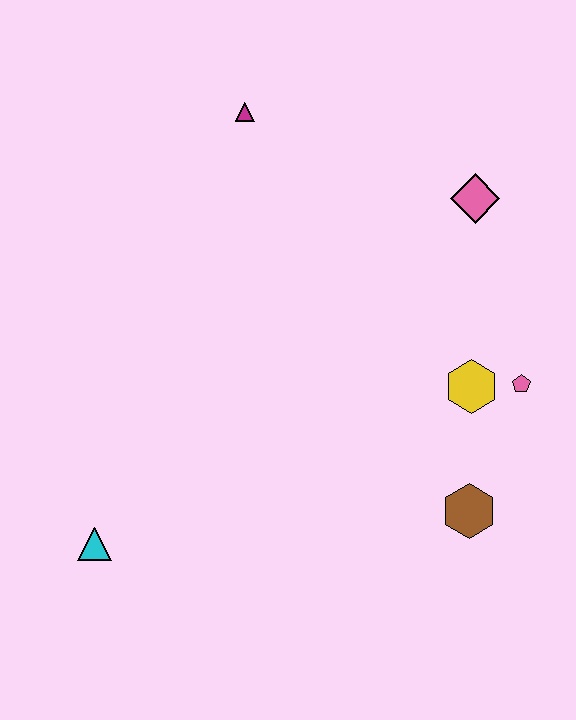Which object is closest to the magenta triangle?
The pink diamond is closest to the magenta triangle.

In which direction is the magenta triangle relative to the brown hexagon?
The magenta triangle is above the brown hexagon.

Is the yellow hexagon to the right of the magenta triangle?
Yes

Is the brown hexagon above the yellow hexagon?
No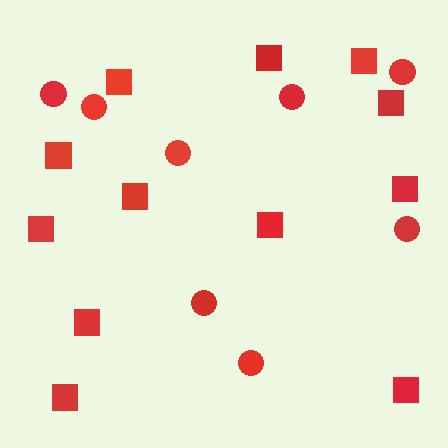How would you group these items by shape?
There are 2 groups: one group of squares (12) and one group of circles (8).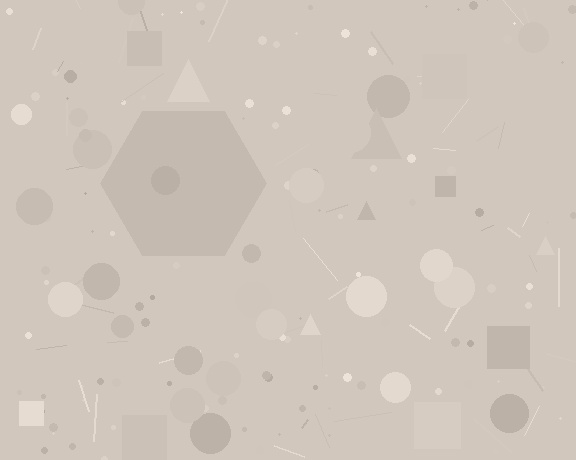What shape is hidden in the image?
A hexagon is hidden in the image.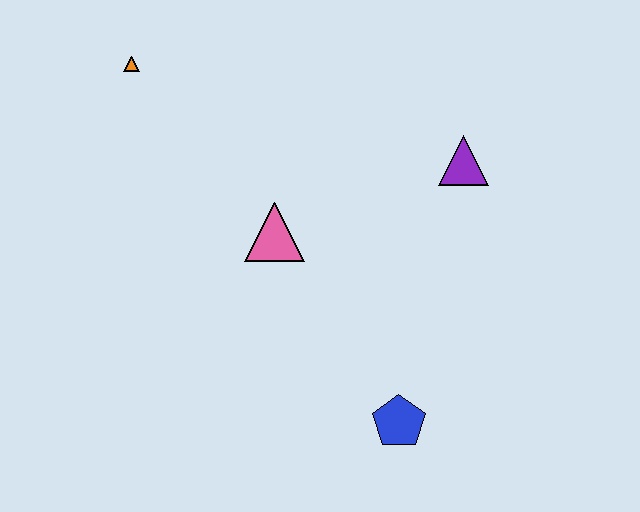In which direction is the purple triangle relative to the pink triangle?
The purple triangle is to the right of the pink triangle.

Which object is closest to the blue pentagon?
The pink triangle is closest to the blue pentagon.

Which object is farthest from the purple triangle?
The orange triangle is farthest from the purple triangle.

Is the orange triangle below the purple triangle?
No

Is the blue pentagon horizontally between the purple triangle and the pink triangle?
Yes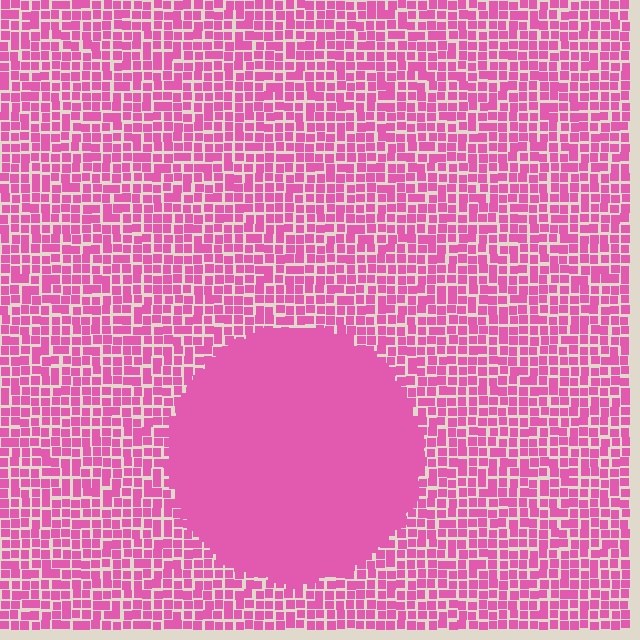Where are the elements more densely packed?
The elements are more densely packed inside the circle boundary.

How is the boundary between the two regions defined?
The boundary is defined by a change in element density (approximately 3.0x ratio). All elements are the same color, size, and shape.